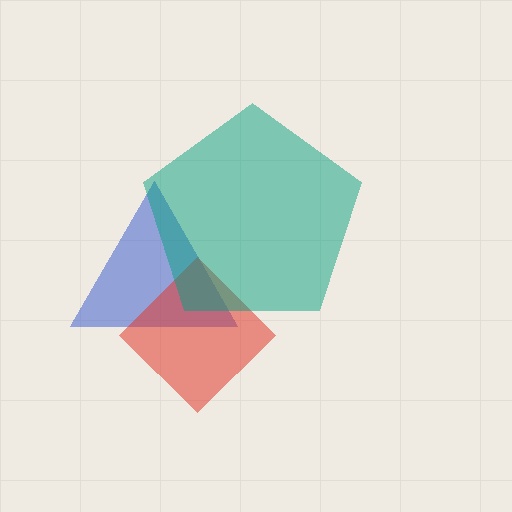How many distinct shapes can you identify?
There are 3 distinct shapes: a blue triangle, a red diamond, a teal pentagon.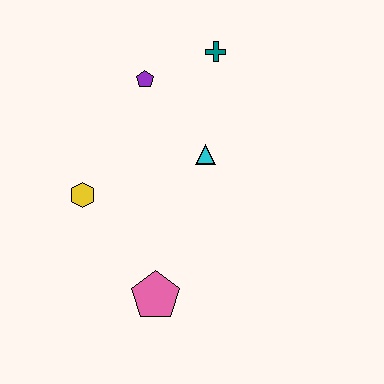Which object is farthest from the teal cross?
The pink pentagon is farthest from the teal cross.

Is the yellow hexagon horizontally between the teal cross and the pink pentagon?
No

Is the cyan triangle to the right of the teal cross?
No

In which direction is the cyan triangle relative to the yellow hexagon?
The cyan triangle is to the right of the yellow hexagon.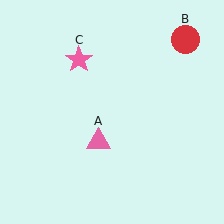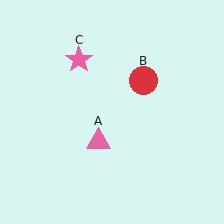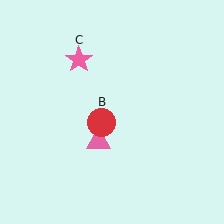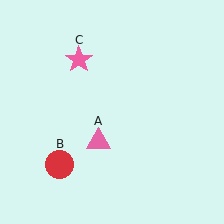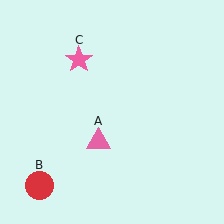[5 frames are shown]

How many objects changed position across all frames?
1 object changed position: red circle (object B).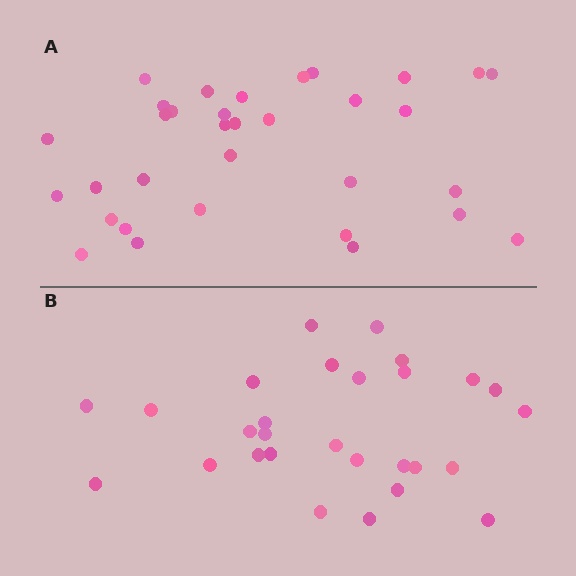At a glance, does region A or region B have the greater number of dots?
Region A (the top region) has more dots.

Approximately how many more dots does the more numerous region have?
Region A has about 5 more dots than region B.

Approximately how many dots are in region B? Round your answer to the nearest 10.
About 30 dots. (The exact count is 28, which rounds to 30.)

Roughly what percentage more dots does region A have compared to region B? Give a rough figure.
About 20% more.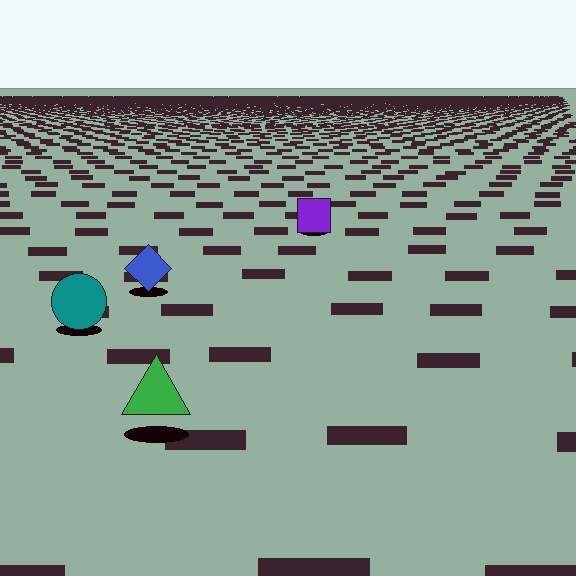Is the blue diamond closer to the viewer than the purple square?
Yes. The blue diamond is closer — you can tell from the texture gradient: the ground texture is coarser near it.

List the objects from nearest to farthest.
From nearest to farthest: the green triangle, the teal circle, the blue diamond, the purple square.